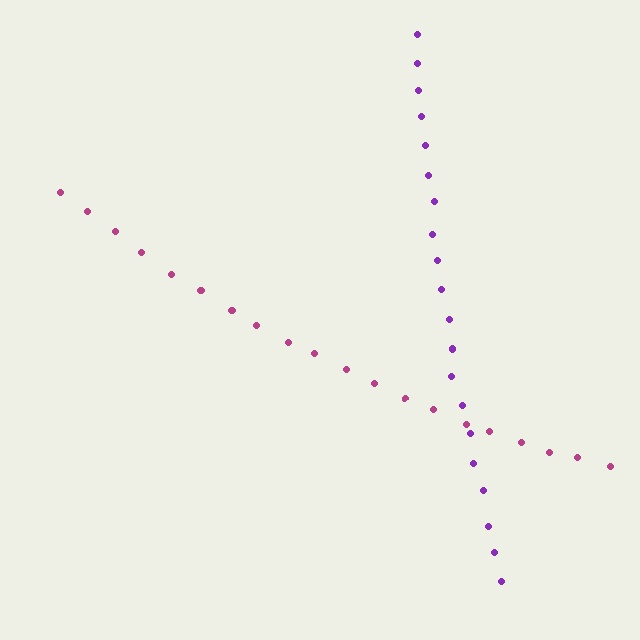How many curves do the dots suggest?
There are 2 distinct paths.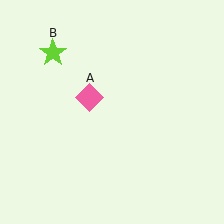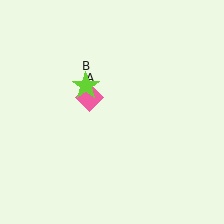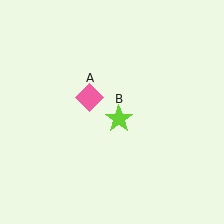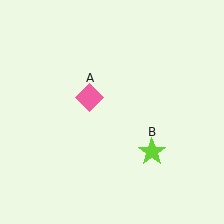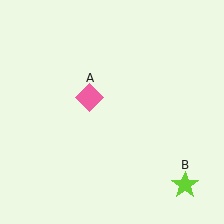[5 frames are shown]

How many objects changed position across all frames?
1 object changed position: lime star (object B).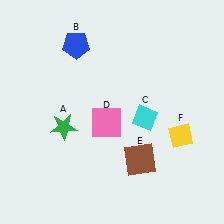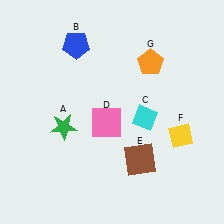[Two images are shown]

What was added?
An orange pentagon (G) was added in Image 2.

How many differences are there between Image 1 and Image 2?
There is 1 difference between the two images.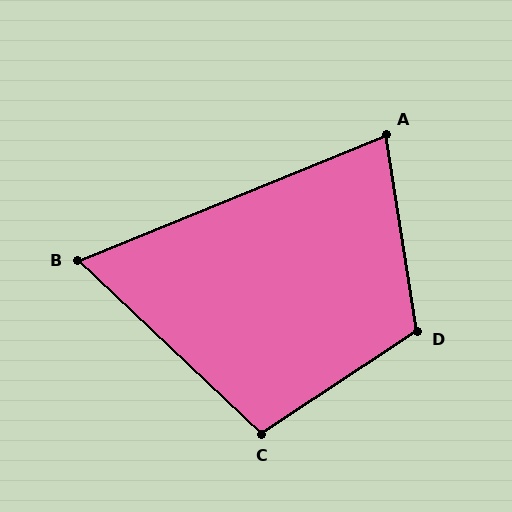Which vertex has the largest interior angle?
D, at approximately 114 degrees.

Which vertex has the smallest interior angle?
B, at approximately 66 degrees.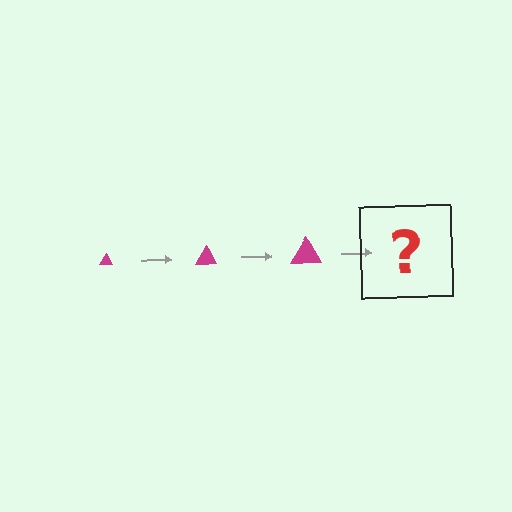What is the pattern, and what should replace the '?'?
The pattern is that the triangle gets progressively larger each step. The '?' should be a magenta triangle, larger than the previous one.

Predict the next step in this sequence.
The next step is a magenta triangle, larger than the previous one.